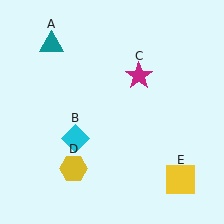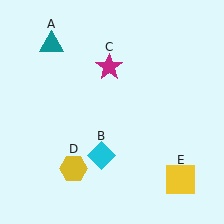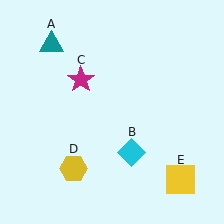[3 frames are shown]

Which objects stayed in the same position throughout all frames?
Teal triangle (object A) and yellow hexagon (object D) and yellow square (object E) remained stationary.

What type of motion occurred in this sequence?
The cyan diamond (object B), magenta star (object C) rotated counterclockwise around the center of the scene.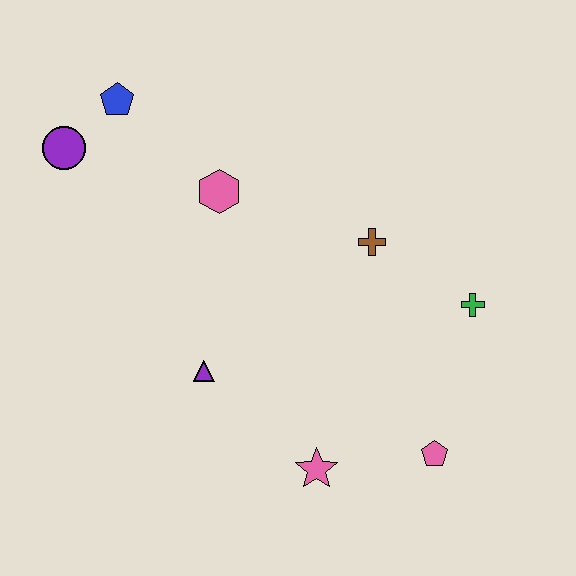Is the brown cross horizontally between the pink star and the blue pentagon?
No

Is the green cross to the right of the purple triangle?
Yes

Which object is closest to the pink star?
The pink pentagon is closest to the pink star.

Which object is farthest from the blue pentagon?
The pink pentagon is farthest from the blue pentagon.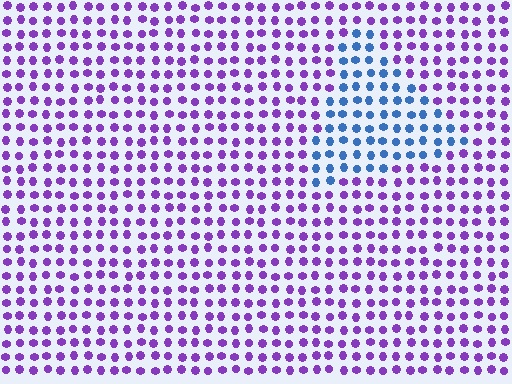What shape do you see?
I see a triangle.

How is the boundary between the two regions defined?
The boundary is defined purely by a slight shift in hue (about 61 degrees). Spacing, size, and orientation are identical on both sides.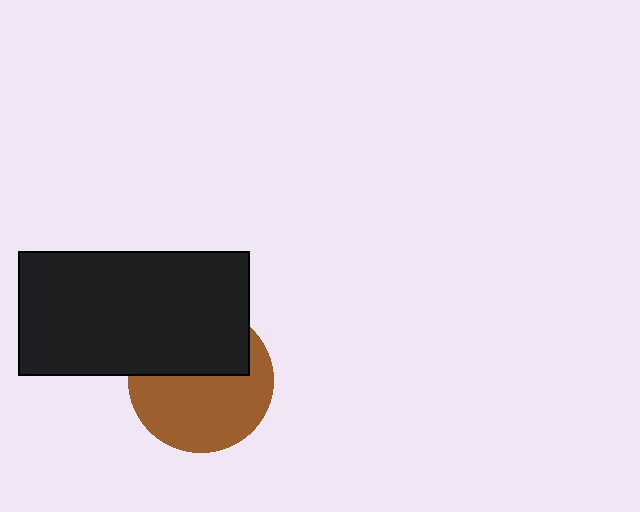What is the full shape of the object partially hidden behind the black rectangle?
The partially hidden object is a brown circle.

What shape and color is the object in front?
The object in front is a black rectangle.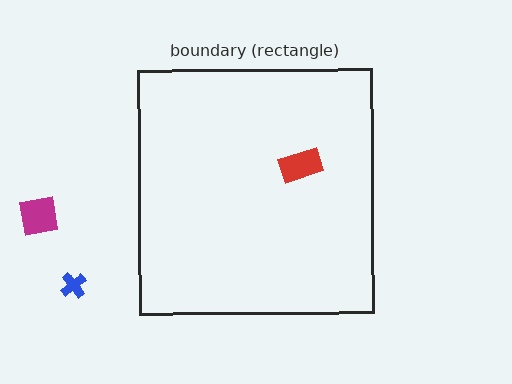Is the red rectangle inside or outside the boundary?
Inside.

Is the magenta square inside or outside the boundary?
Outside.